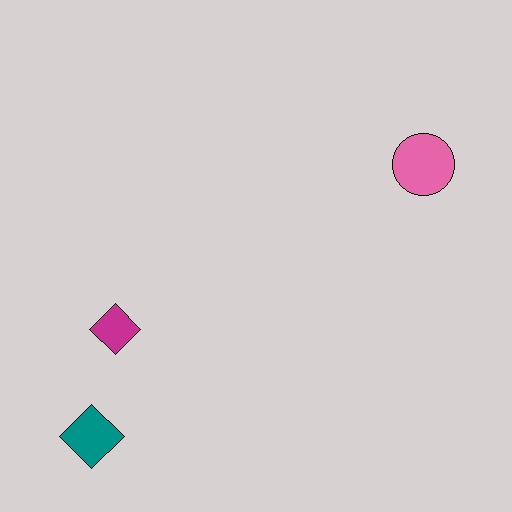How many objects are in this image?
There are 3 objects.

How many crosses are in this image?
There are no crosses.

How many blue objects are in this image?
There are no blue objects.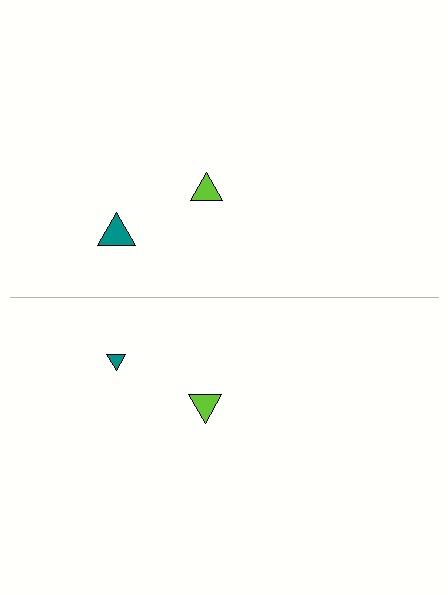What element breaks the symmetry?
The teal triangle on the bottom side has a different size than its mirror counterpart.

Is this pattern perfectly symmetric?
No, the pattern is not perfectly symmetric. The teal triangle on the bottom side has a different size than its mirror counterpart.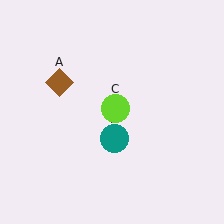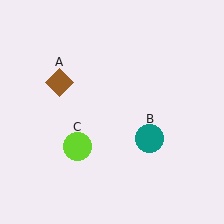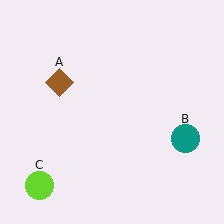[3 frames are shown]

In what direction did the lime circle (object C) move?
The lime circle (object C) moved down and to the left.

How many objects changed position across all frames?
2 objects changed position: teal circle (object B), lime circle (object C).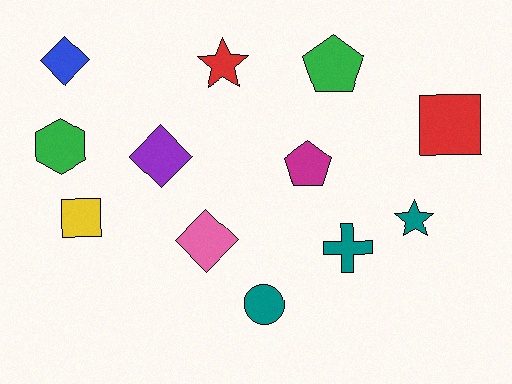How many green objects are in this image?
There are 2 green objects.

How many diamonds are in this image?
There are 3 diamonds.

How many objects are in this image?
There are 12 objects.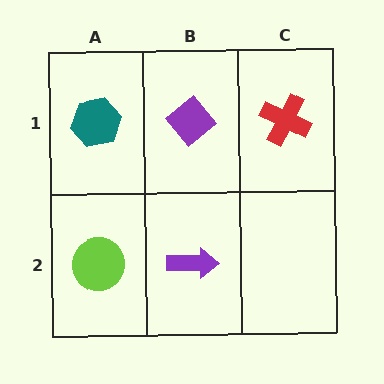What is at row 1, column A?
A teal hexagon.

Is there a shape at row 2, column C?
No, that cell is empty.